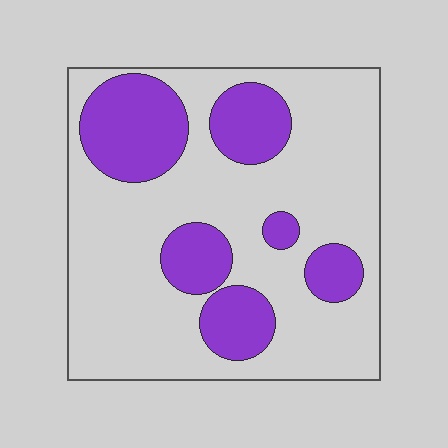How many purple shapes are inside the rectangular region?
6.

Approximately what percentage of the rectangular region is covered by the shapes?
Approximately 30%.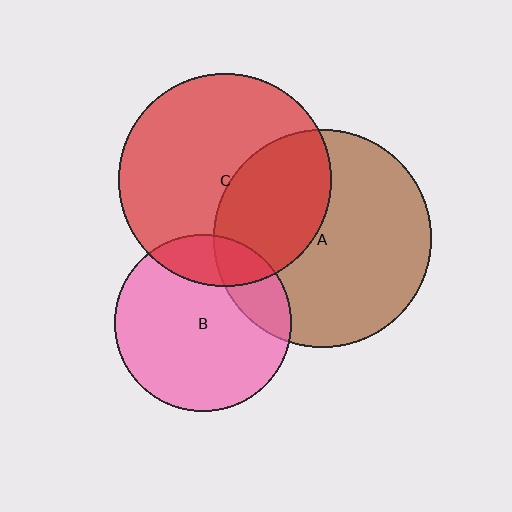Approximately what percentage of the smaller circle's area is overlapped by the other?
Approximately 35%.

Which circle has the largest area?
Circle A (brown).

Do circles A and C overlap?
Yes.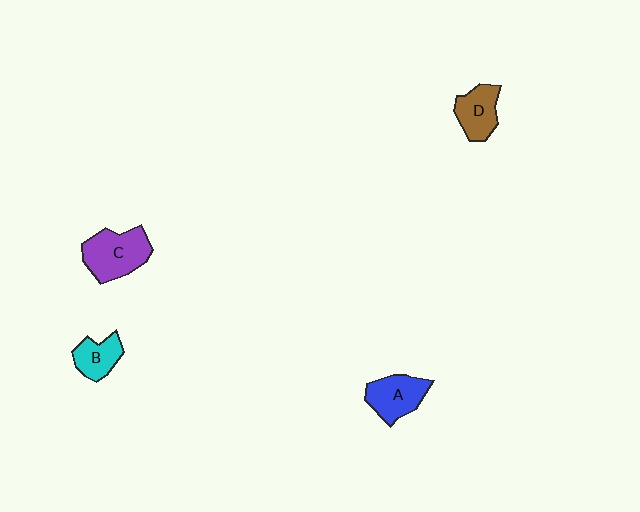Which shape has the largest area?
Shape C (purple).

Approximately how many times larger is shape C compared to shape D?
Approximately 1.4 times.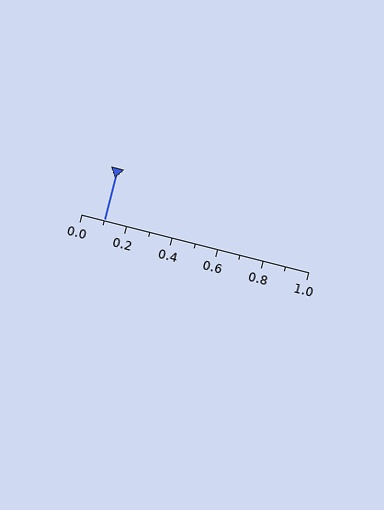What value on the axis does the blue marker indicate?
The marker indicates approximately 0.1.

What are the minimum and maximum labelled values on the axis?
The axis runs from 0.0 to 1.0.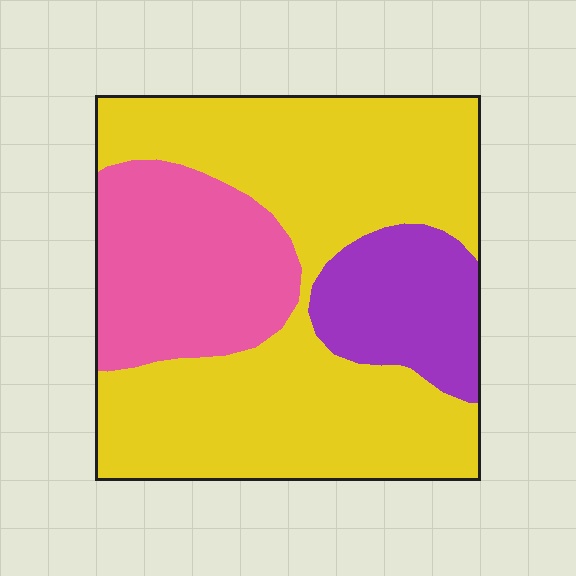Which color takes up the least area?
Purple, at roughly 15%.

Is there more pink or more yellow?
Yellow.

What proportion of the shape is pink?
Pink covers around 25% of the shape.